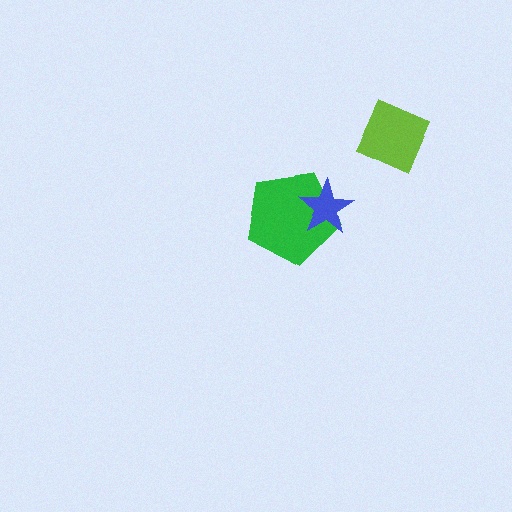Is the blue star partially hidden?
No, no other shape covers it.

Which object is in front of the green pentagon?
The blue star is in front of the green pentagon.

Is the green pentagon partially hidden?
Yes, it is partially covered by another shape.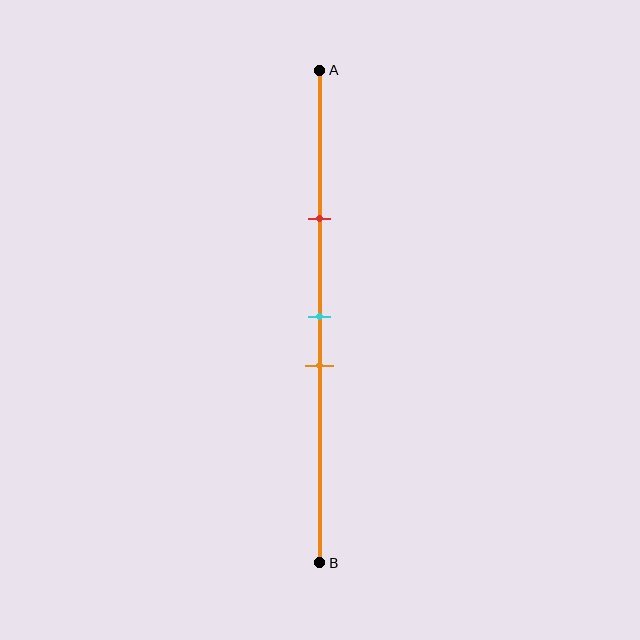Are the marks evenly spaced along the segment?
No, the marks are not evenly spaced.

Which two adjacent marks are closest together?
The cyan and orange marks are the closest adjacent pair.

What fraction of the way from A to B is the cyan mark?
The cyan mark is approximately 50% (0.5) of the way from A to B.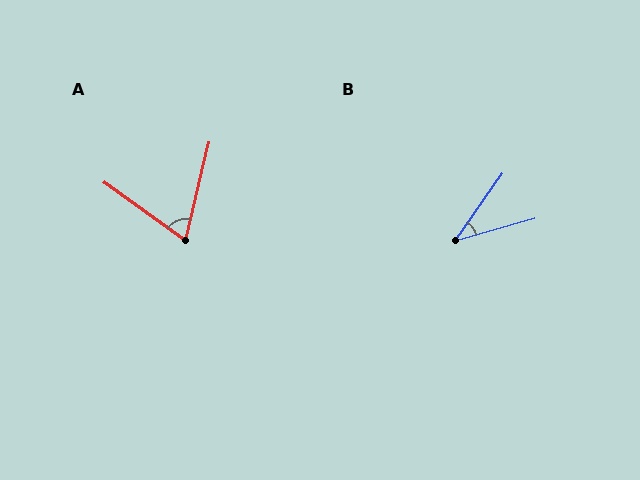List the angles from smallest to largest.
B (39°), A (68°).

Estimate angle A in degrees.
Approximately 68 degrees.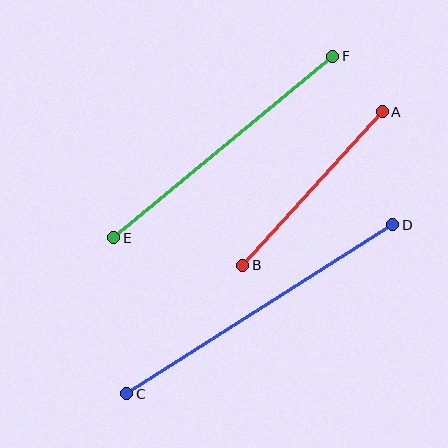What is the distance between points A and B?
The distance is approximately 207 pixels.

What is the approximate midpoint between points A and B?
The midpoint is at approximately (312, 189) pixels.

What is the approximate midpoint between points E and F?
The midpoint is at approximately (223, 147) pixels.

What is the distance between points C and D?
The distance is approximately 315 pixels.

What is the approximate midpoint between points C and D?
The midpoint is at approximately (260, 309) pixels.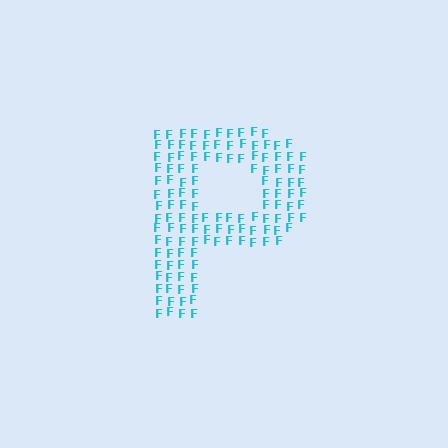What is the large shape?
The large shape is the letter P.